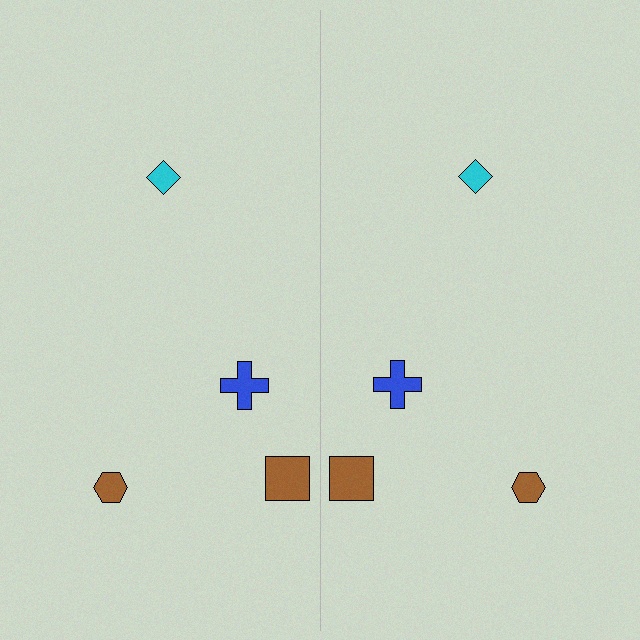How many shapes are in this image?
There are 8 shapes in this image.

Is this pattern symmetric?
Yes, this pattern has bilateral (reflection) symmetry.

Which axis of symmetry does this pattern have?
The pattern has a vertical axis of symmetry running through the center of the image.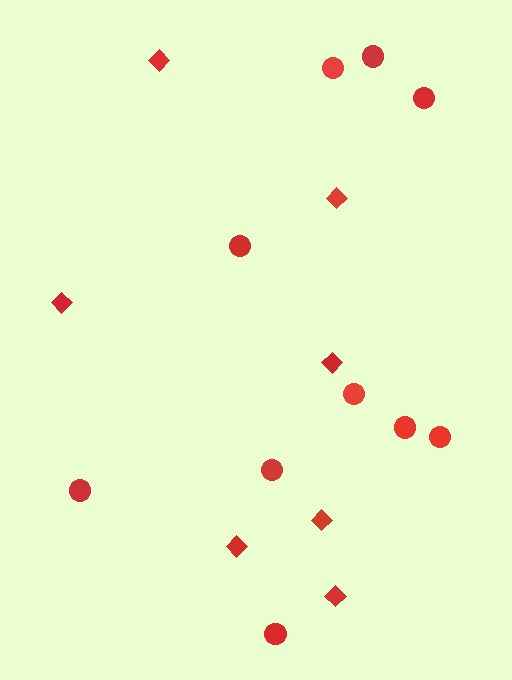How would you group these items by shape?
There are 2 groups: one group of diamonds (7) and one group of circles (10).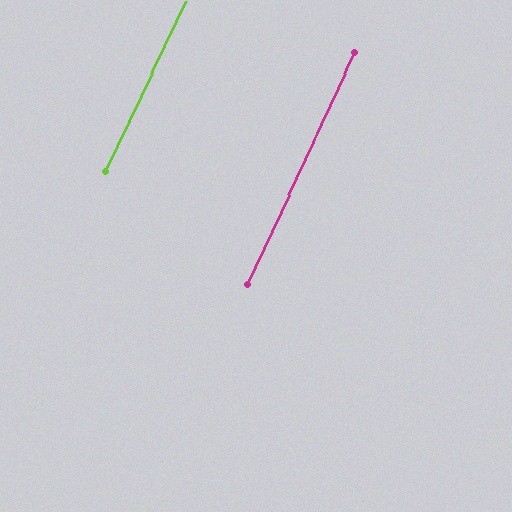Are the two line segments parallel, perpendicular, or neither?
Parallel — their directions differ by only 0.3°.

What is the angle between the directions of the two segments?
Approximately 0 degrees.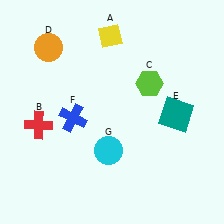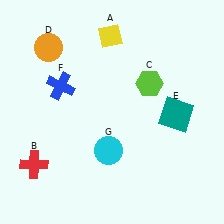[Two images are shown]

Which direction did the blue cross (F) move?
The blue cross (F) moved up.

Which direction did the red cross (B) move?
The red cross (B) moved down.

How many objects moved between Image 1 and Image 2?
2 objects moved between the two images.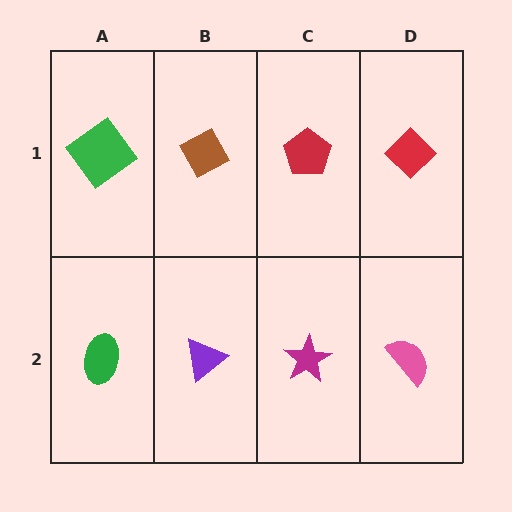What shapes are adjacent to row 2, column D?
A red diamond (row 1, column D), a magenta star (row 2, column C).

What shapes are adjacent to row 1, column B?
A purple triangle (row 2, column B), a green diamond (row 1, column A), a red pentagon (row 1, column C).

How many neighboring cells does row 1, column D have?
2.